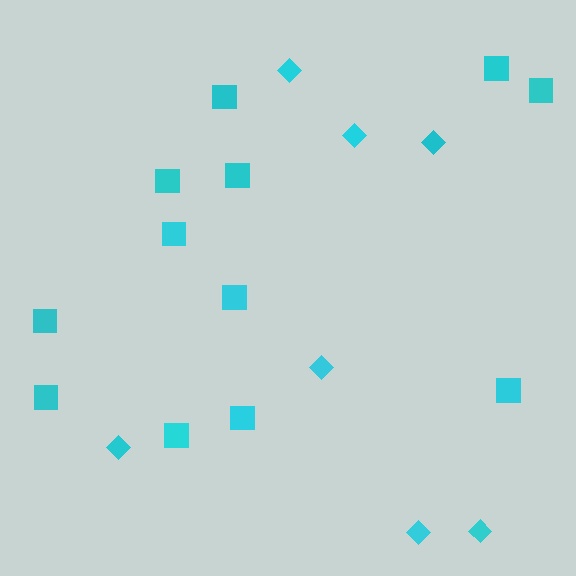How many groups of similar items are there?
There are 2 groups: one group of diamonds (7) and one group of squares (12).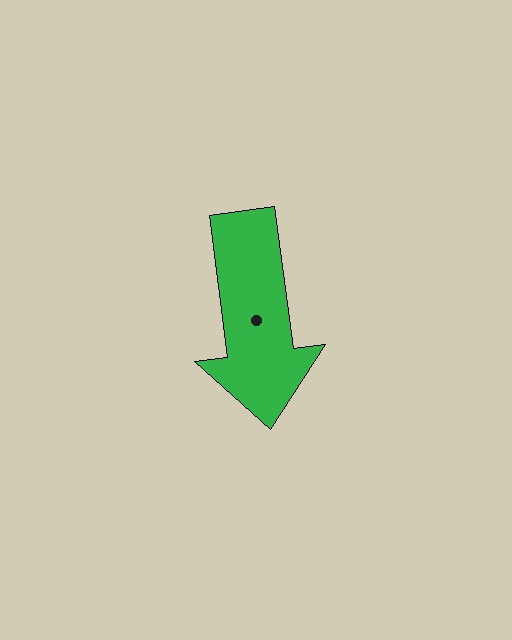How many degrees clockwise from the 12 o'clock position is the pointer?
Approximately 173 degrees.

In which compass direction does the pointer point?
South.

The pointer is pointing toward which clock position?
Roughly 6 o'clock.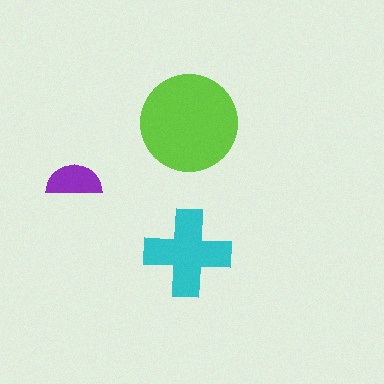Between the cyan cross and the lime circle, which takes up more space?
The lime circle.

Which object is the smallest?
The purple semicircle.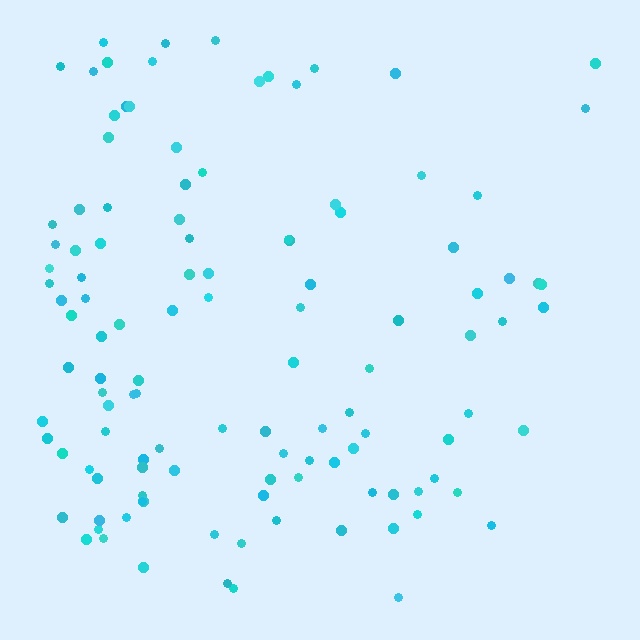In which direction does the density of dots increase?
From right to left, with the left side densest.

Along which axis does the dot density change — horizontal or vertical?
Horizontal.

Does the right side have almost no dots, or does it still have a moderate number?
Still a moderate number, just noticeably fewer than the left.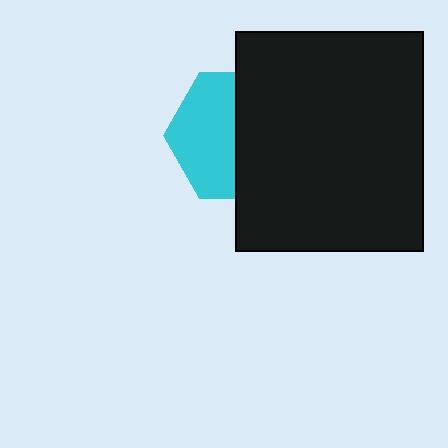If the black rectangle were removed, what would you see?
You would see the complete cyan hexagon.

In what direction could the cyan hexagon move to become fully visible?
The cyan hexagon could move left. That would shift it out from behind the black rectangle entirely.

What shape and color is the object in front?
The object in front is a black rectangle.